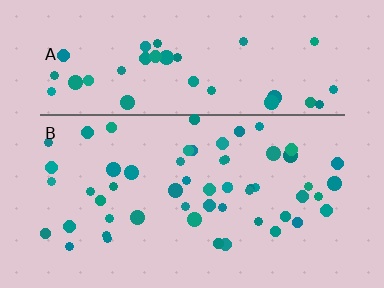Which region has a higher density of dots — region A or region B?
B (the bottom).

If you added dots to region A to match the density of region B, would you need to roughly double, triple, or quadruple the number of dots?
Approximately double.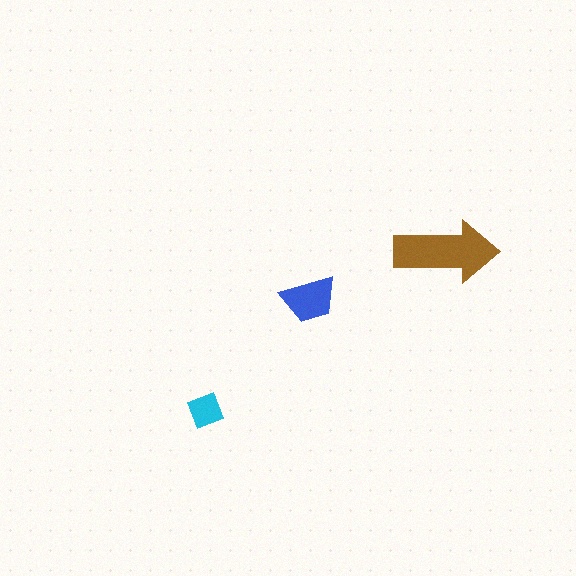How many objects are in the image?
There are 3 objects in the image.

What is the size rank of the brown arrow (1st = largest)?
1st.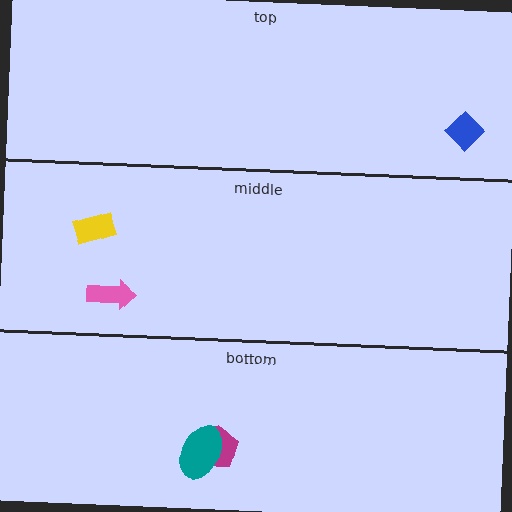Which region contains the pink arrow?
The middle region.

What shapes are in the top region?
The blue diamond.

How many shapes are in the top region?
1.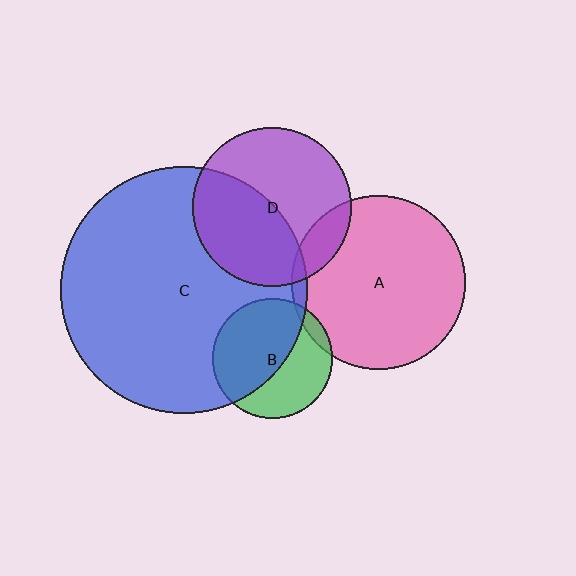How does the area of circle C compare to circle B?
Approximately 4.2 times.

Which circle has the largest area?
Circle C (blue).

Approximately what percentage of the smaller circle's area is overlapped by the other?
Approximately 5%.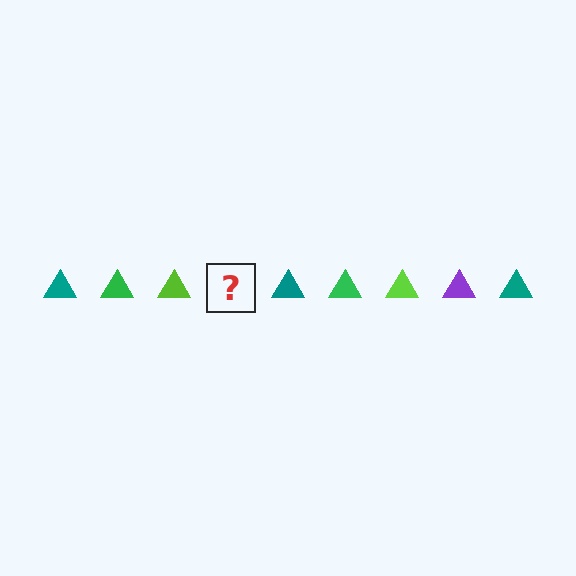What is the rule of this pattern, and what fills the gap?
The rule is that the pattern cycles through teal, green, lime, purple triangles. The gap should be filled with a purple triangle.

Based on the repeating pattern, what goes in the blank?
The blank should be a purple triangle.